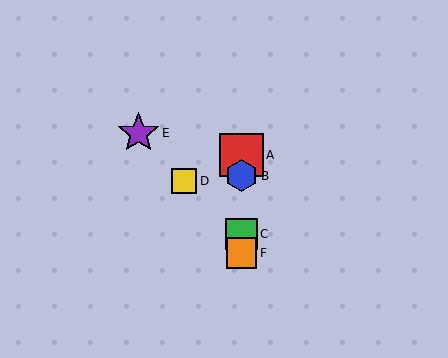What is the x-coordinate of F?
Object F is at x≈242.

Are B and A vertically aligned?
Yes, both are at x≈242.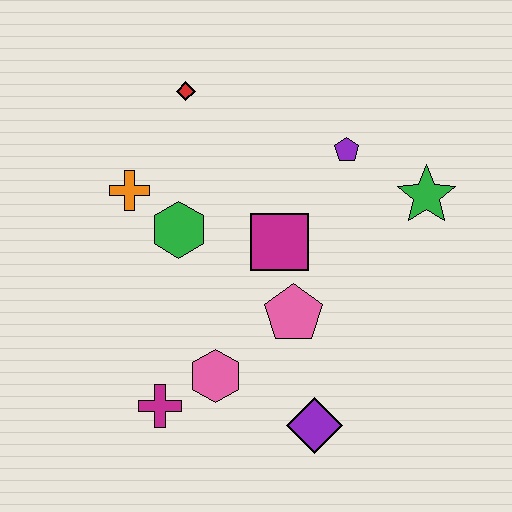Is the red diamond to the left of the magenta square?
Yes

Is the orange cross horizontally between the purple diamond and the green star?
No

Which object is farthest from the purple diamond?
The red diamond is farthest from the purple diamond.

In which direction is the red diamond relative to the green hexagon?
The red diamond is above the green hexagon.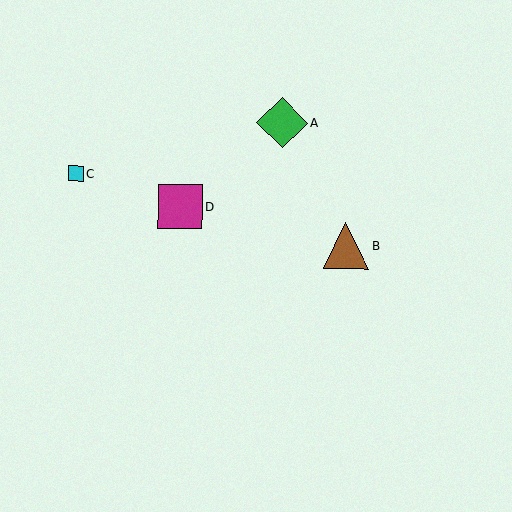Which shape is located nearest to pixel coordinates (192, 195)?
The magenta square (labeled D) at (180, 207) is nearest to that location.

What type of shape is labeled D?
Shape D is a magenta square.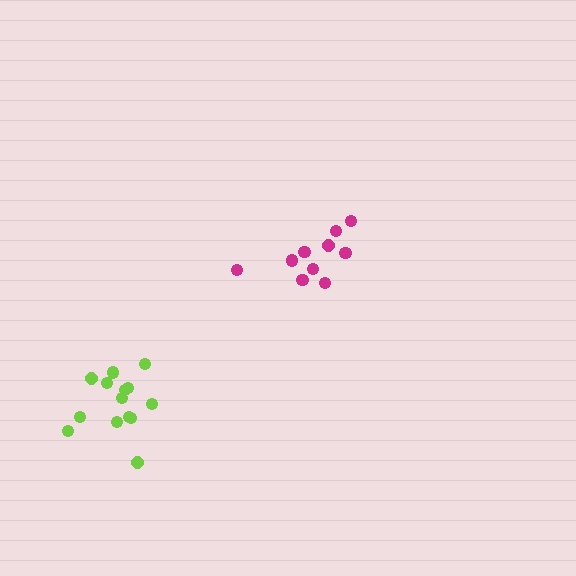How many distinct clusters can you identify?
There are 2 distinct clusters.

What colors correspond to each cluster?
The clusters are colored: magenta, lime.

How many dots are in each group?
Group 1: 10 dots, Group 2: 14 dots (24 total).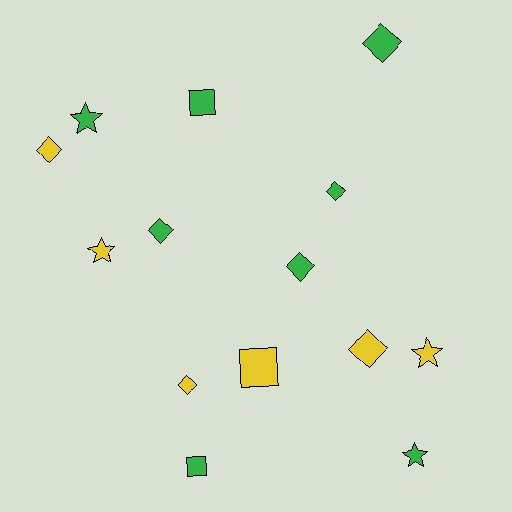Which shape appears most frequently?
Diamond, with 7 objects.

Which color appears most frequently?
Green, with 8 objects.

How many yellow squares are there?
There is 1 yellow square.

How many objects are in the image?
There are 14 objects.